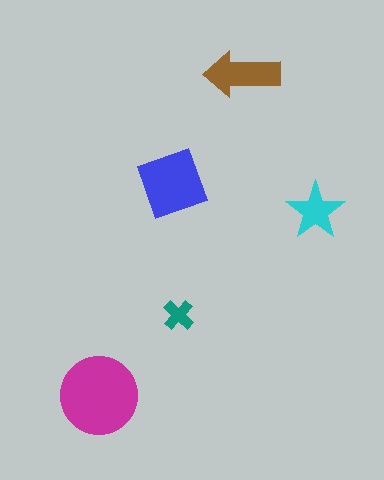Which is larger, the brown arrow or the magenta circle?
The magenta circle.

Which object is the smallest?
The teal cross.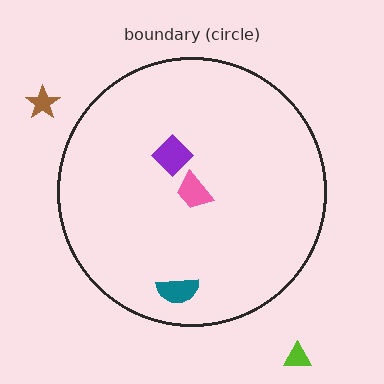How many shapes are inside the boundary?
3 inside, 2 outside.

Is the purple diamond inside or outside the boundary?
Inside.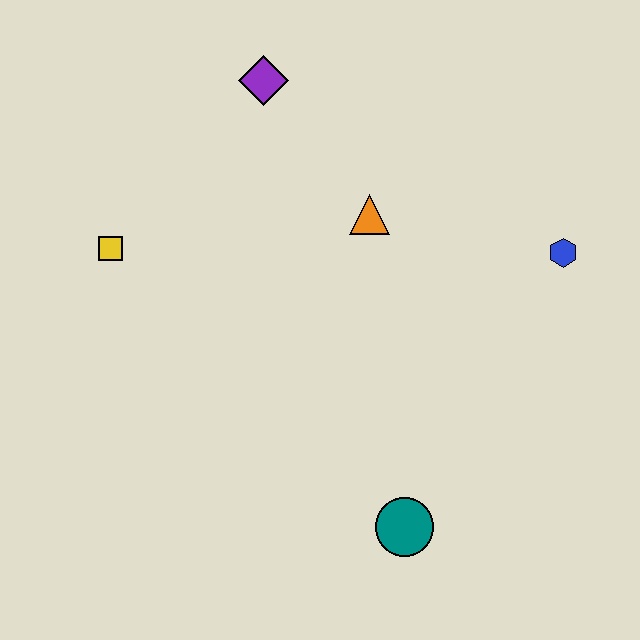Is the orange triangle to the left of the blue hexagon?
Yes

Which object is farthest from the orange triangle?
The teal circle is farthest from the orange triangle.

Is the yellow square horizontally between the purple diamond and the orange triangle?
No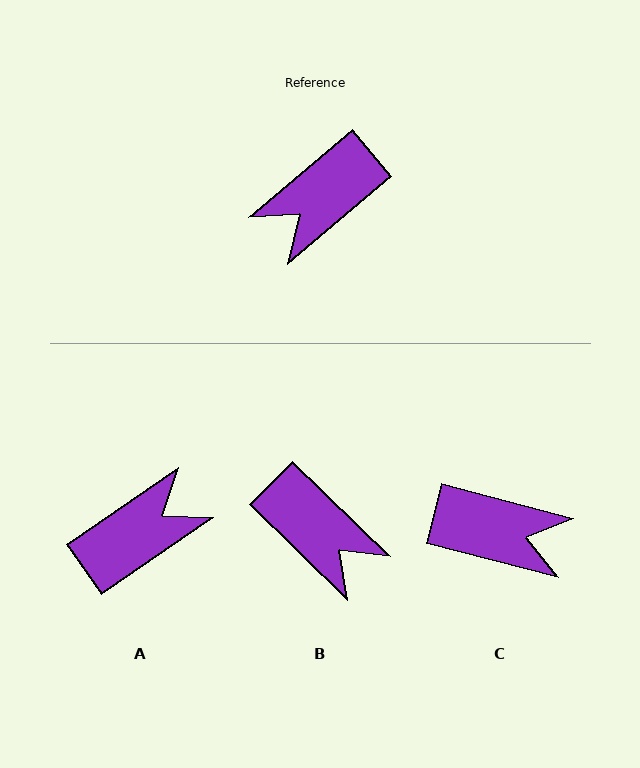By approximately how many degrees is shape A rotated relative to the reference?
Approximately 174 degrees counter-clockwise.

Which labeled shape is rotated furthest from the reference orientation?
A, about 174 degrees away.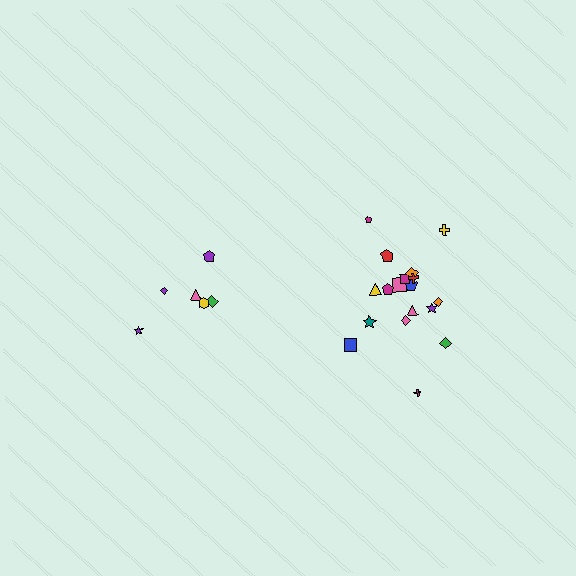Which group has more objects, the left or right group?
The right group.